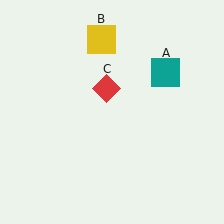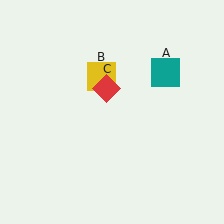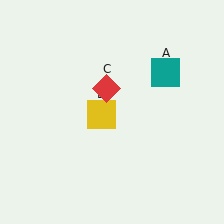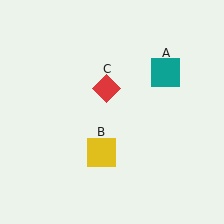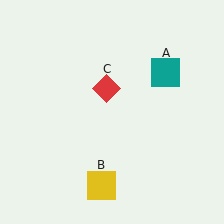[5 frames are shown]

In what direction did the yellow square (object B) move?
The yellow square (object B) moved down.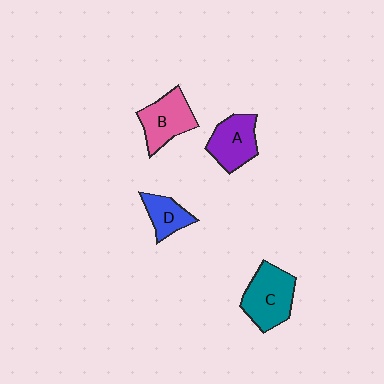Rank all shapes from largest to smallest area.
From largest to smallest: C (teal), B (pink), A (purple), D (blue).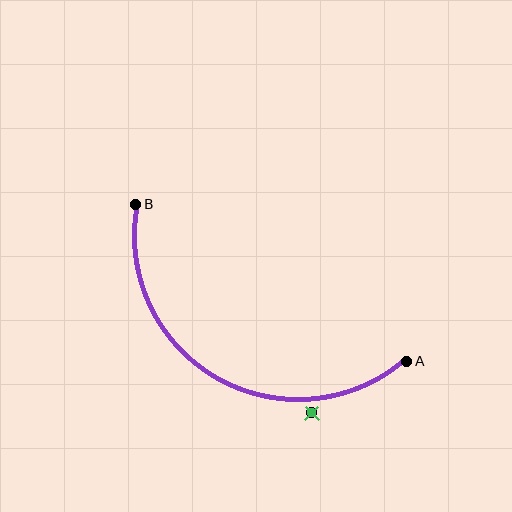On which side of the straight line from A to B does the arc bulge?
The arc bulges below the straight line connecting A and B.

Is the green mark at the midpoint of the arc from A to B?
No — the green mark does not lie on the arc at all. It sits slightly outside the curve.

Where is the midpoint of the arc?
The arc midpoint is the point on the curve farthest from the straight line joining A and B. It sits below that line.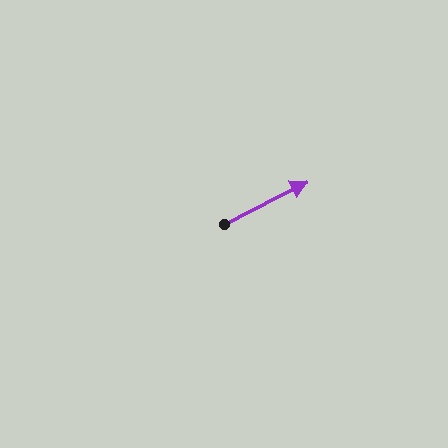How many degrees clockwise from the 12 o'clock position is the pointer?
Approximately 63 degrees.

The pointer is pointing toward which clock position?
Roughly 2 o'clock.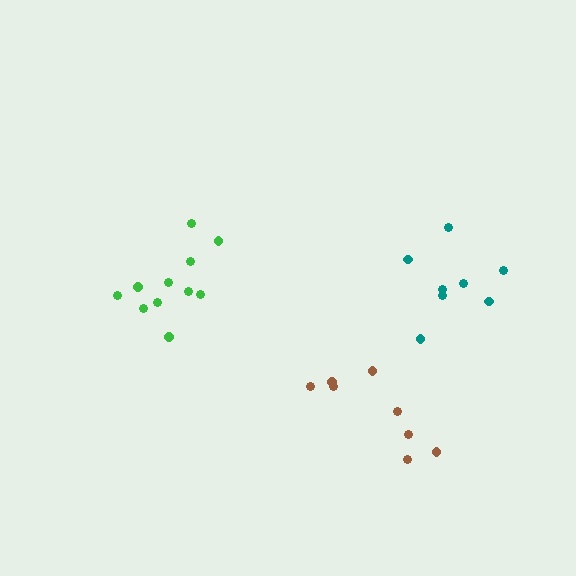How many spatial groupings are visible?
There are 3 spatial groupings.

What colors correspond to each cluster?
The clusters are colored: brown, teal, green.